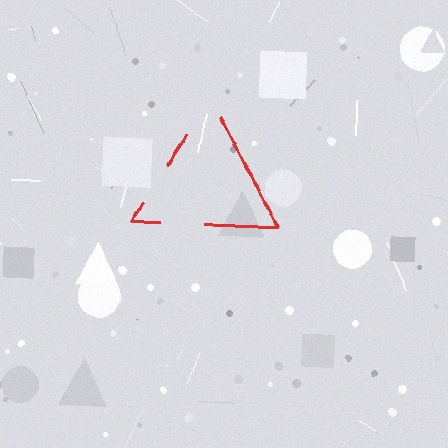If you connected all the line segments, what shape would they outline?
They would outline a triangle.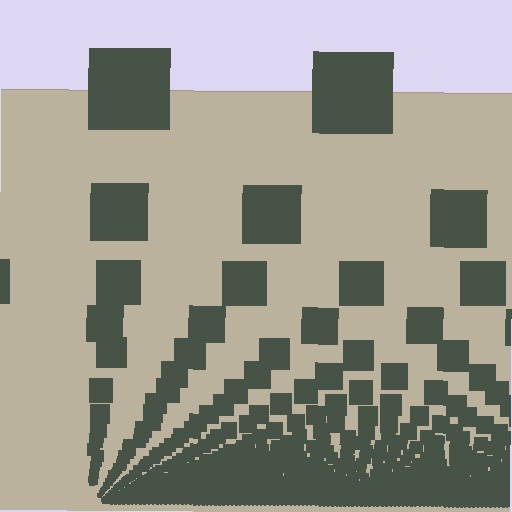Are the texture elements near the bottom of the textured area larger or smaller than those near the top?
Smaller. The gradient is inverted — elements near the bottom are smaller and denser.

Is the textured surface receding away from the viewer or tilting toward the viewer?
The surface appears to tilt toward the viewer. Texture elements get larger and sparser toward the top.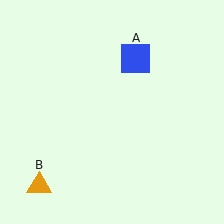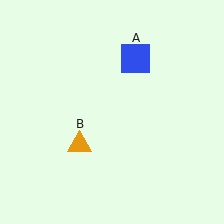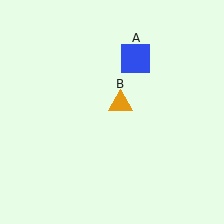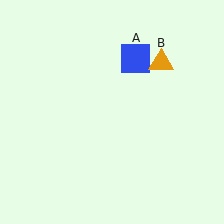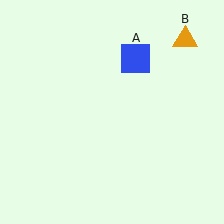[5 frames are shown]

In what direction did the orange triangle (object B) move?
The orange triangle (object B) moved up and to the right.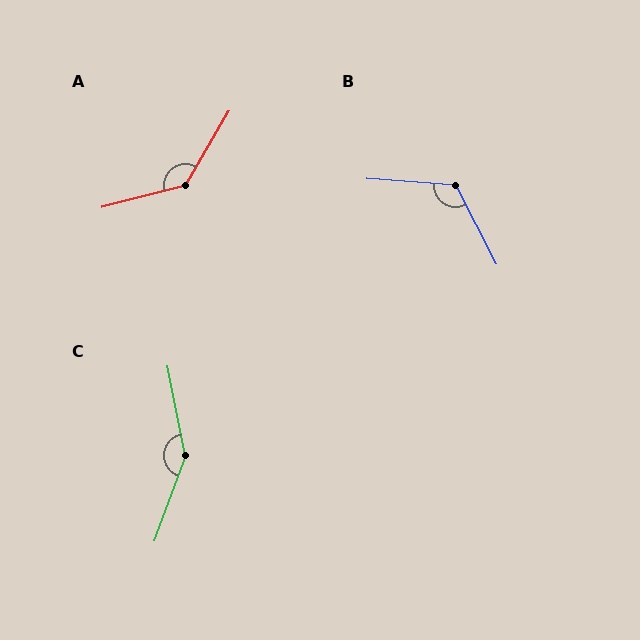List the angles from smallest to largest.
B (121°), A (135°), C (149°).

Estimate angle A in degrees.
Approximately 135 degrees.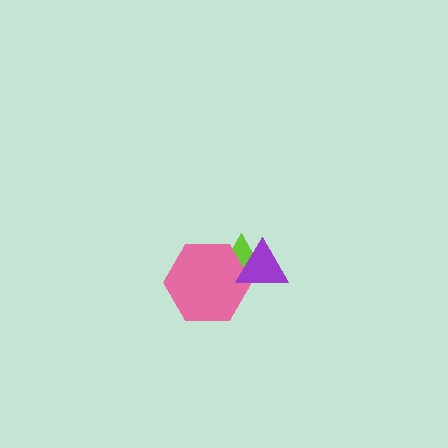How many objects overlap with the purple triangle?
2 objects overlap with the purple triangle.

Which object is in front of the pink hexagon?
The purple triangle is in front of the pink hexagon.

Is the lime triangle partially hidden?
Yes, it is partially covered by another shape.